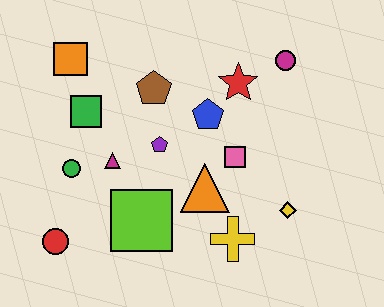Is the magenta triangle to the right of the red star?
No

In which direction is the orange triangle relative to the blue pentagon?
The orange triangle is below the blue pentagon.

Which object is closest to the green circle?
The magenta triangle is closest to the green circle.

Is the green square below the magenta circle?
Yes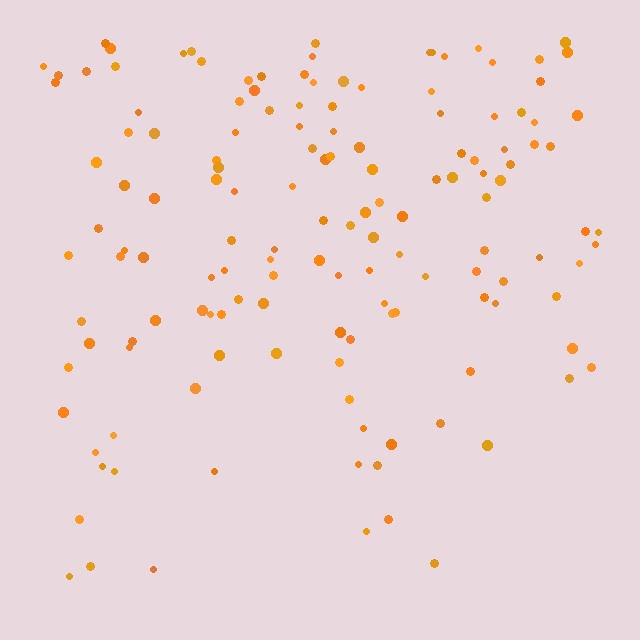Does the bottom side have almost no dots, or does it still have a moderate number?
Still a moderate number, just noticeably fewer than the top.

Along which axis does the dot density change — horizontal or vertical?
Vertical.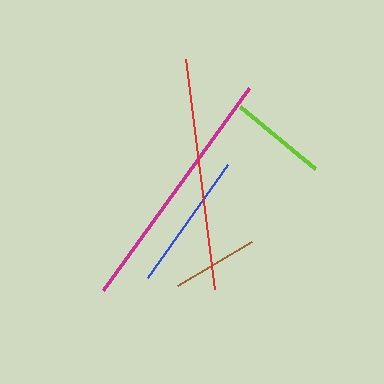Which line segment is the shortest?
The brown line is the shortest at approximately 85 pixels.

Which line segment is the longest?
The magenta line is the longest at approximately 250 pixels.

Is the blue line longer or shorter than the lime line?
The blue line is longer than the lime line.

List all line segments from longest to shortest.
From longest to shortest: magenta, red, blue, lime, brown.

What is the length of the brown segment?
The brown segment is approximately 85 pixels long.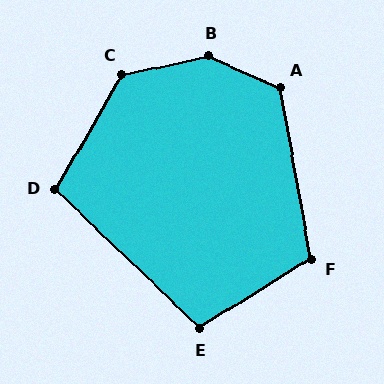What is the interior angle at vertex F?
Approximately 112 degrees (obtuse).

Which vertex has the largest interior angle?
B, at approximately 144 degrees.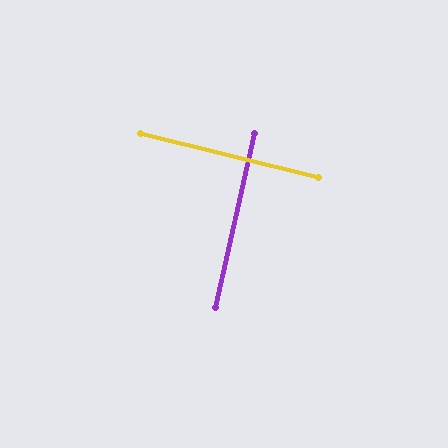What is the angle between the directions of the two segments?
Approximately 89 degrees.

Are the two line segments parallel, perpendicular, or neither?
Perpendicular — they meet at approximately 89°.